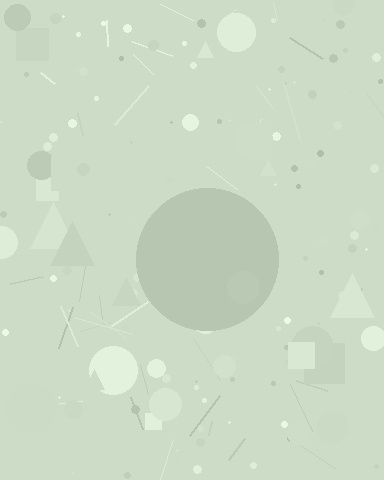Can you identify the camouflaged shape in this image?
The camouflaged shape is a circle.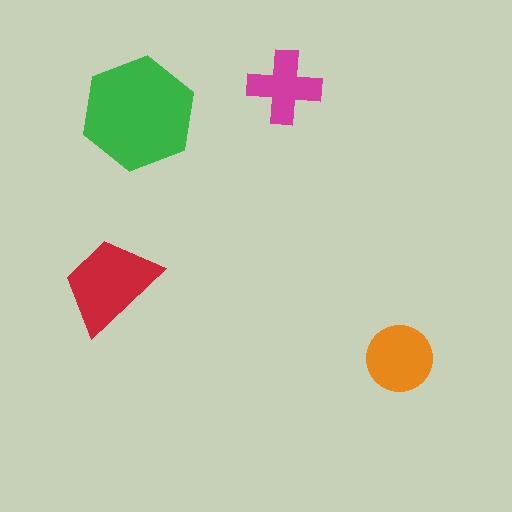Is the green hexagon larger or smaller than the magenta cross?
Larger.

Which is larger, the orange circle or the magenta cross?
The orange circle.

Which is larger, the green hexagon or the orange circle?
The green hexagon.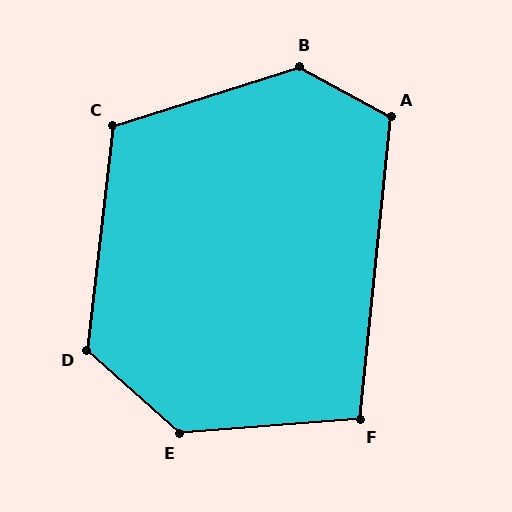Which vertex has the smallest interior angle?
F, at approximately 100 degrees.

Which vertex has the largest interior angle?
B, at approximately 134 degrees.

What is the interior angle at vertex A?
Approximately 113 degrees (obtuse).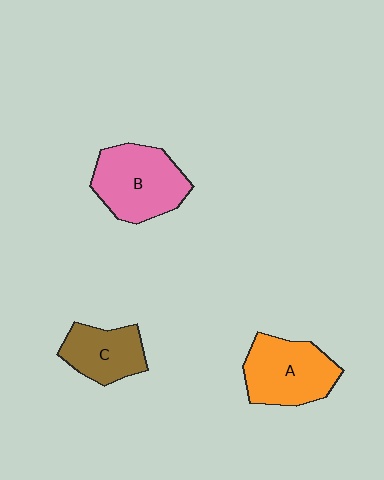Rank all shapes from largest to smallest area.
From largest to smallest: B (pink), A (orange), C (brown).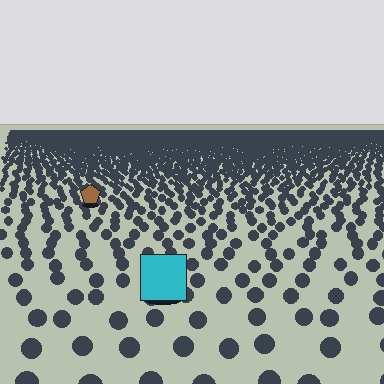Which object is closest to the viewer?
The cyan square is closest. The texture marks near it are larger and more spread out.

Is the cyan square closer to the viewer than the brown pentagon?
Yes. The cyan square is closer — you can tell from the texture gradient: the ground texture is coarser near it.